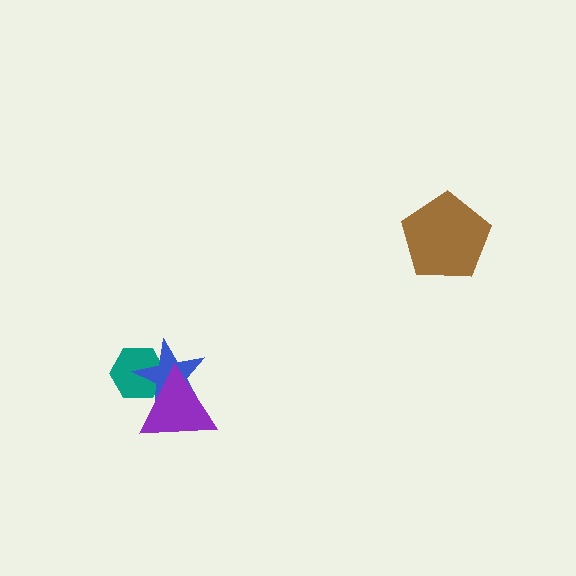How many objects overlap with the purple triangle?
2 objects overlap with the purple triangle.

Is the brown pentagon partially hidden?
No, no other shape covers it.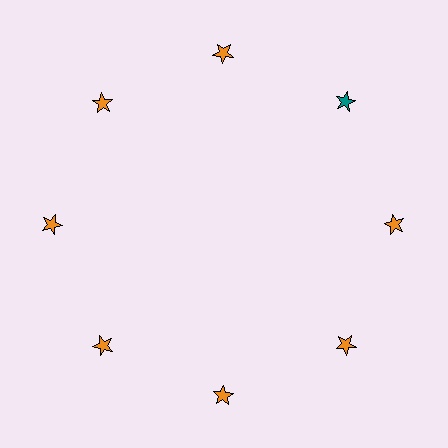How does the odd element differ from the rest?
It has a different color: teal instead of orange.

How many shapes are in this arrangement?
There are 8 shapes arranged in a ring pattern.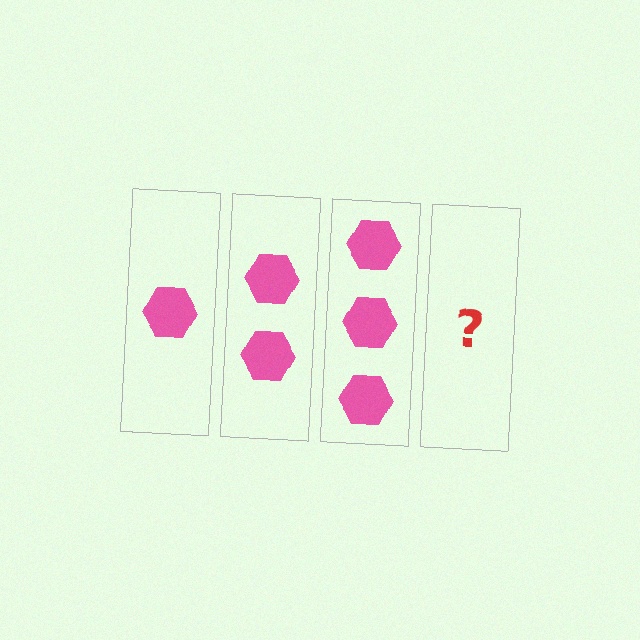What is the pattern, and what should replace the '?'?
The pattern is that each step adds one more hexagon. The '?' should be 4 hexagons.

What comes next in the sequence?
The next element should be 4 hexagons.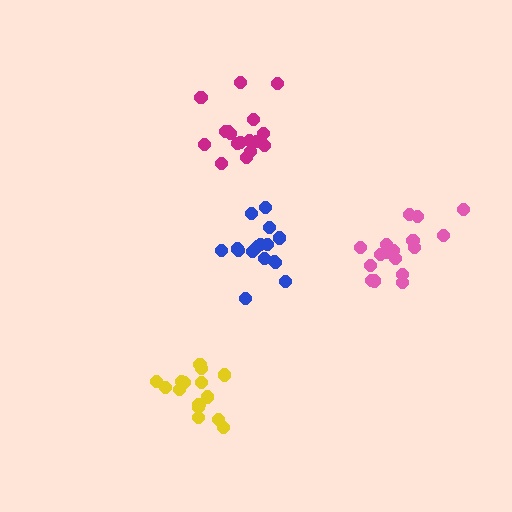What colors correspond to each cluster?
The clusters are colored: blue, magenta, yellow, pink.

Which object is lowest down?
The yellow cluster is bottommost.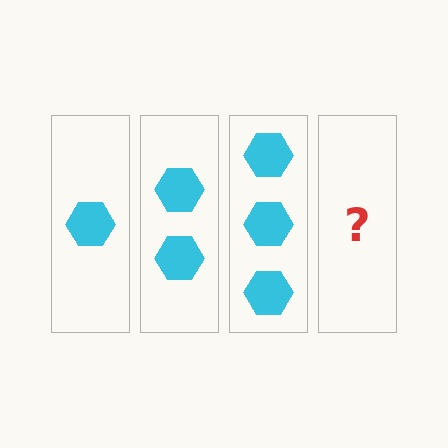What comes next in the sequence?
The next element should be 4 hexagons.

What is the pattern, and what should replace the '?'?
The pattern is that each step adds one more hexagon. The '?' should be 4 hexagons.